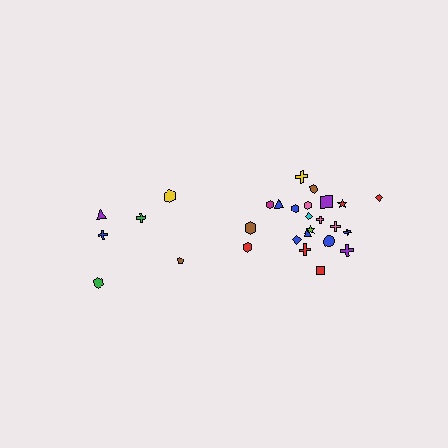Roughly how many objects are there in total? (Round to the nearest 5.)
Roughly 30 objects in total.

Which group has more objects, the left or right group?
The right group.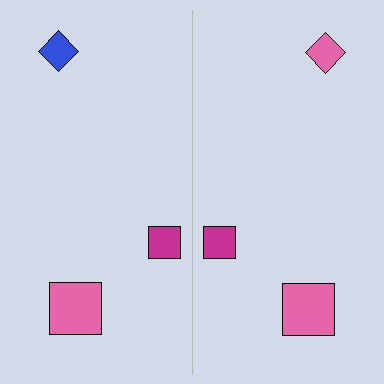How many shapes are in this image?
There are 6 shapes in this image.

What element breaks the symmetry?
The pink diamond on the right side breaks the symmetry — its mirror counterpart is blue.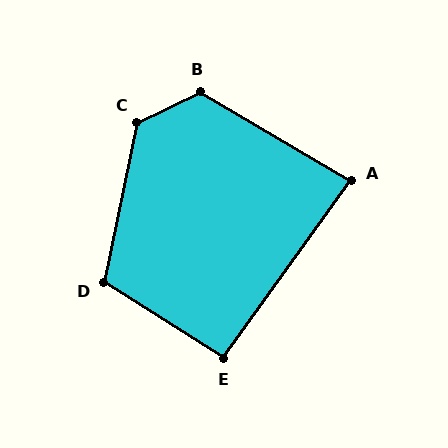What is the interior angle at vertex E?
Approximately 94 degrees (approximately right).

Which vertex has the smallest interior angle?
A, at approximately 85 degrees.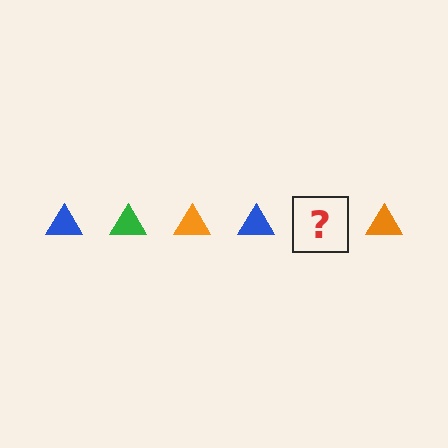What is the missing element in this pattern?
The missing element is a green triangle.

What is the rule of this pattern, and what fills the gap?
The rule is that the pattern cycles through blue, green, orange triangles. The gap should be filled with a green triangle.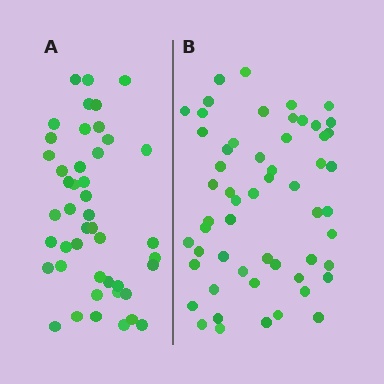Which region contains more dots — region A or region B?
Region B (the right region) has more dots.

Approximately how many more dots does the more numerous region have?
Region B has roughly 12 or so more dots than region A.